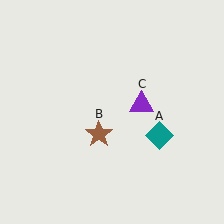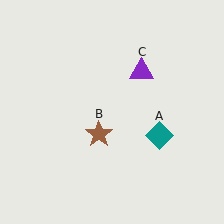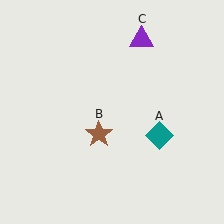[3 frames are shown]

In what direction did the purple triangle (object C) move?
The purple triangle (object C) moved up.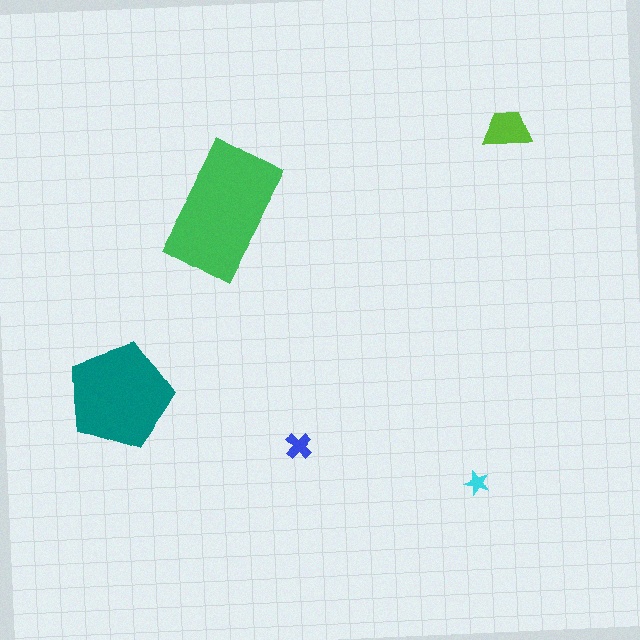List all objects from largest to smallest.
The green rectangle, the teal pentagon, the lime trapezoid, the blue cross, the cyan star.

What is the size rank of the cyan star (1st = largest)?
5th.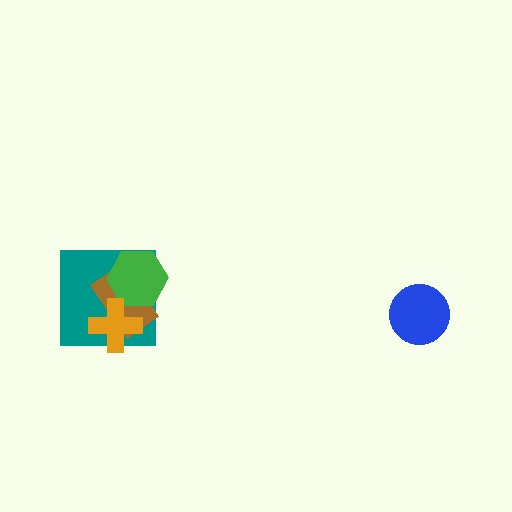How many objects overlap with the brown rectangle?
3 objects overlap with the brown rectangle.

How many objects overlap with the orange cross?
3 objects overlap with the orange cross.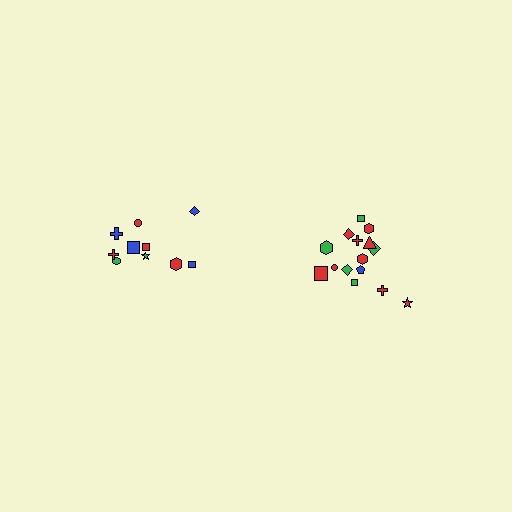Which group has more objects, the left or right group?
The right group.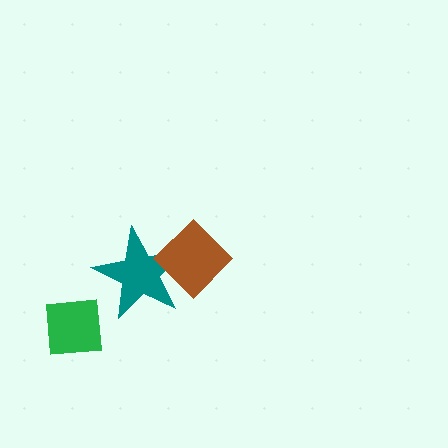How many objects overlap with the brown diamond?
1 object overlaps with the brown diamond.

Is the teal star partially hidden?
Yes, it is partially covered by another shape.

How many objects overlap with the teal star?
1 object overlaps with the teal star.